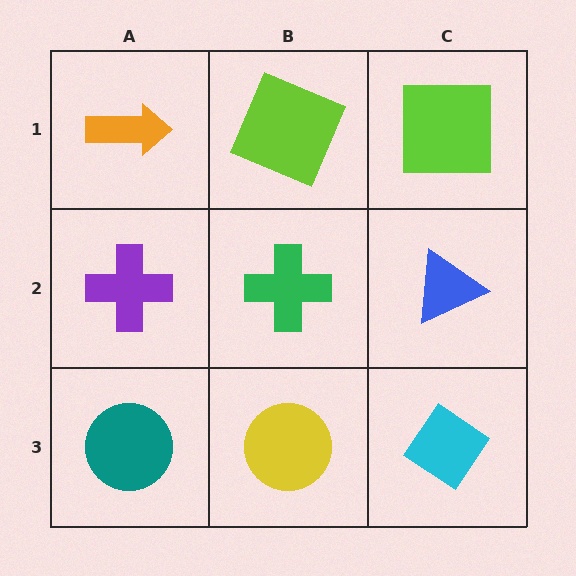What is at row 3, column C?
A cyan diamond.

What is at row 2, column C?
A blue triangle.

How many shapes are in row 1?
3 shapes.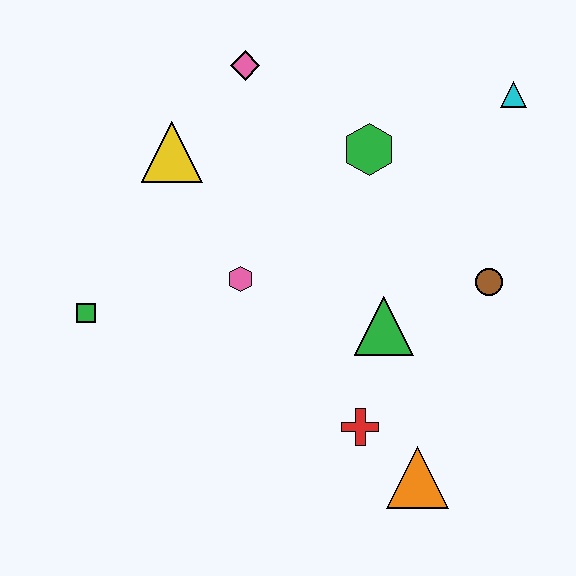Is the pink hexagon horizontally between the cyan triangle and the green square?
Yes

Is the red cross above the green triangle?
No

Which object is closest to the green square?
The pink hexagon is closest to the green square.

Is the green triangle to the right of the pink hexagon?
Yes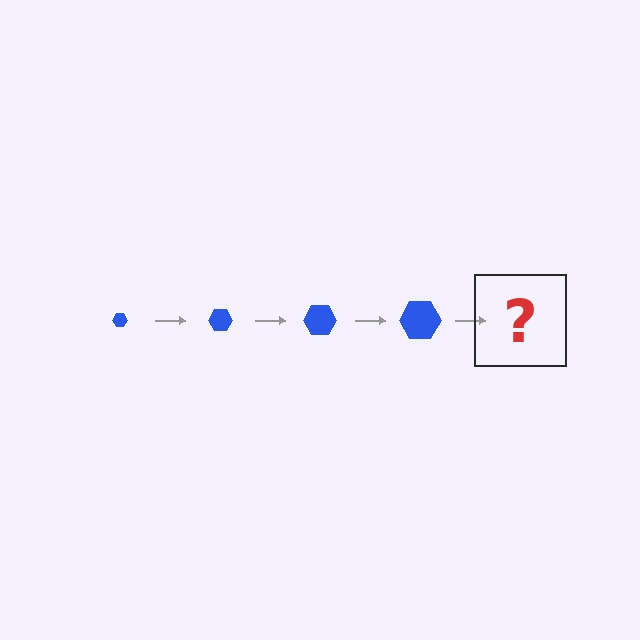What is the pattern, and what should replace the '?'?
The pattern is that the hexagon gets progressively larger each step. The '?' should be a blue hexagon, larger than the previous one.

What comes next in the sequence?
The next element should be a blue hexagon, larger than the previous one.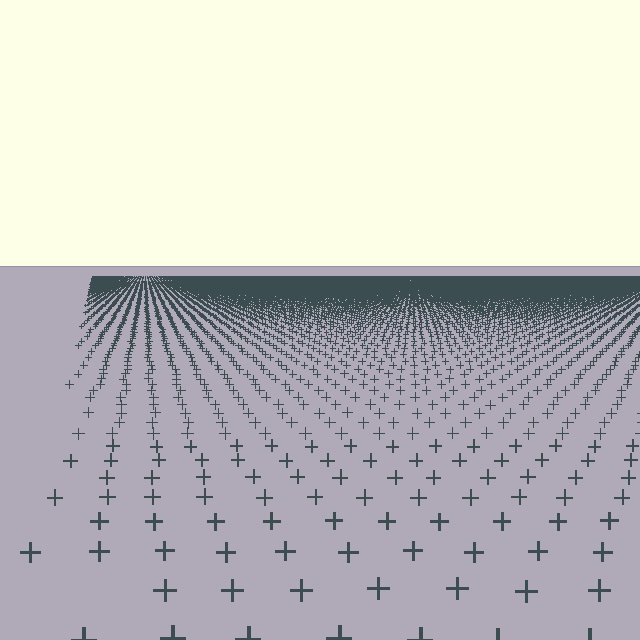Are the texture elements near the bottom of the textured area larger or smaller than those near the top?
Larger. Near the bottom, elements are closer to the viewer and appear at a bigger on-screen size.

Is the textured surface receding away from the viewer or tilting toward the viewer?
The surface is receding away from the viewer. Texture elements get smaller and denser toward the top.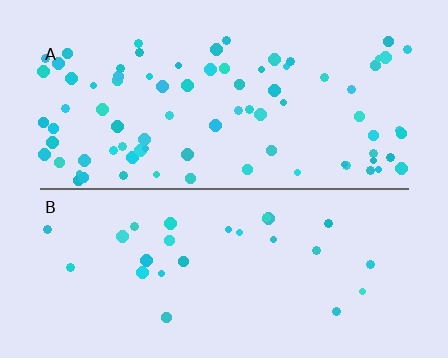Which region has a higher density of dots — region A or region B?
A (the top).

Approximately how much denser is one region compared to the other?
Approximately 3.1× — region A over region B.